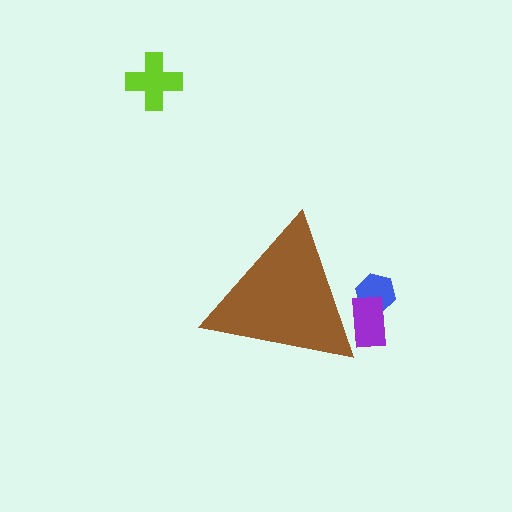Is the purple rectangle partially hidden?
Yes, the purple rectangle is partially hidden behind the brown triangle.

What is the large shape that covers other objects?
A brown triangle.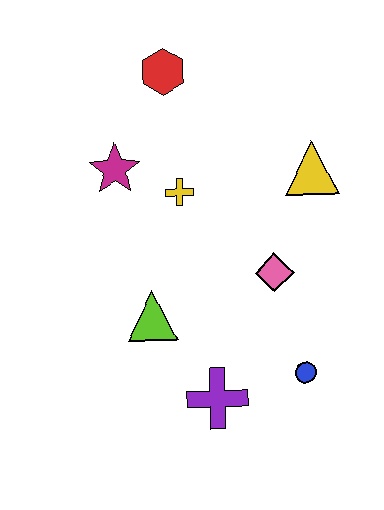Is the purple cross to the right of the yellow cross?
Yes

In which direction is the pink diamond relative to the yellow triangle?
The pink diamond is below the yellow triangle.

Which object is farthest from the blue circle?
The red hexagon is farthest from the blue circle.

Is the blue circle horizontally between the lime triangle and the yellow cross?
No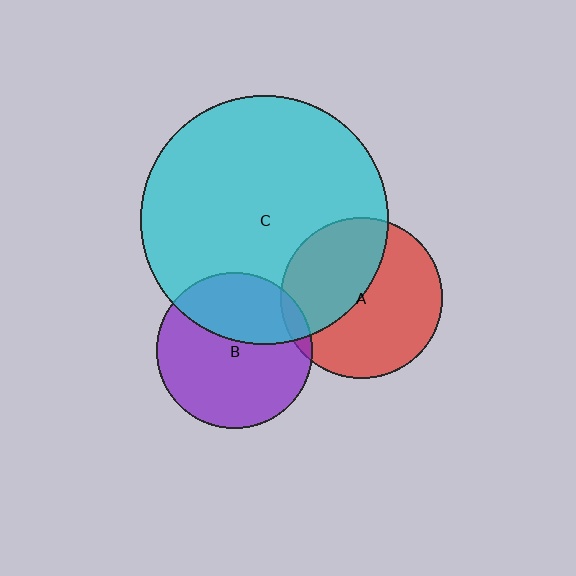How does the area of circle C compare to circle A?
Approximately 2.4 times.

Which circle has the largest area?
Circle C (cyan).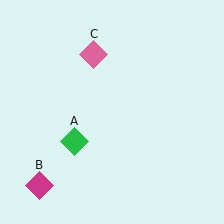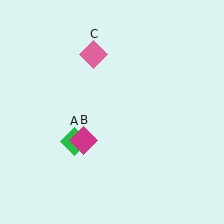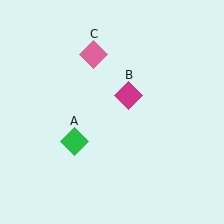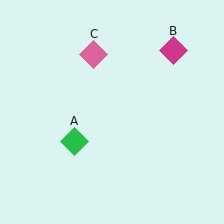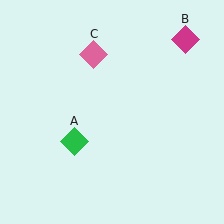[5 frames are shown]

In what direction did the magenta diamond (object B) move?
The magenta diamond (object B) moved up and to the right.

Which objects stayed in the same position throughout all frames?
Green diamond (object A) and pink diamond (object C) remained stationary.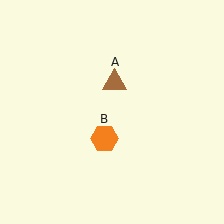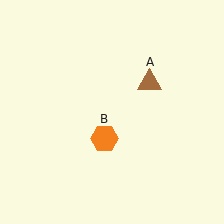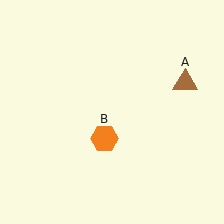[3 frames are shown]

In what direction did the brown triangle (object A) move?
The brown triangle (object A) moved right.